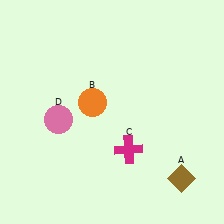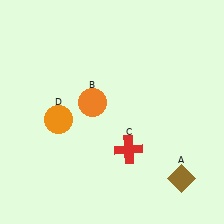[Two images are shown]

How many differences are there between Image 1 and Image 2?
There are 2 differences between the two images.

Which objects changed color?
C changed from magenta to red. D changed from pink to orange.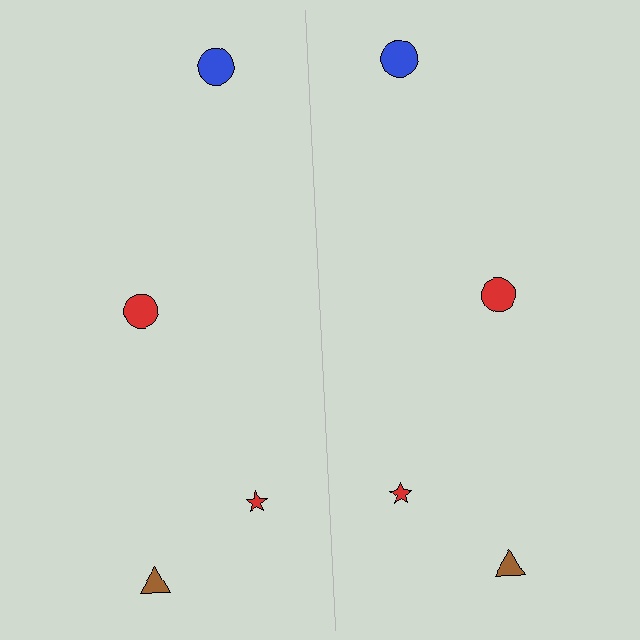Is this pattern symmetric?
Yes, this pattern has bilateral (reflection) symmetry.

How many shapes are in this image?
There are 8 shapes in this image.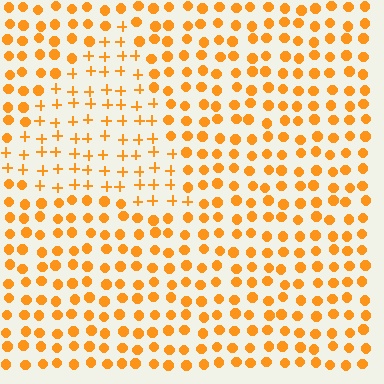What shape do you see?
I see a triangle.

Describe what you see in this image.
The image is filled with small orange elements arranged in a uniform grid. A triangle-shaped region contains plus signs, while the surrounding area contains circles. The boundary is defined purely by the change in element shape.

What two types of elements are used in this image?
The image uses plus signs inside the triangle region and circles outside it.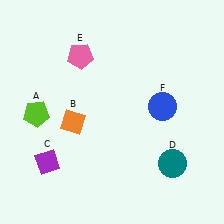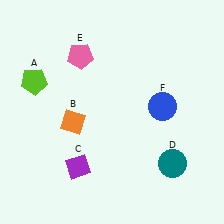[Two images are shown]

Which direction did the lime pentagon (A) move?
The lime pentagon (A) moved up.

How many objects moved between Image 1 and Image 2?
2 objects moved between the two images.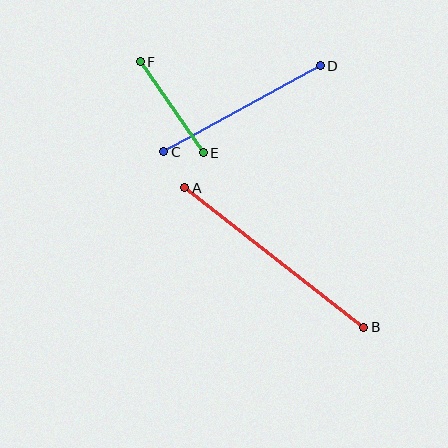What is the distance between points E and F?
The distance is approximately 111 pixels.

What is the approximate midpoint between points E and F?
The midpoint is at approximately (172, 107) pixels.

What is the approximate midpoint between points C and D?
The midpoint is at approximately (242, 109) pixels.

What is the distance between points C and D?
The distance is approximately 178 pixels.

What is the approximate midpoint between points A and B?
The midpoint is at approximately (274, 258) pixels.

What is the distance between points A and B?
The distance is approximately 227 pixels.